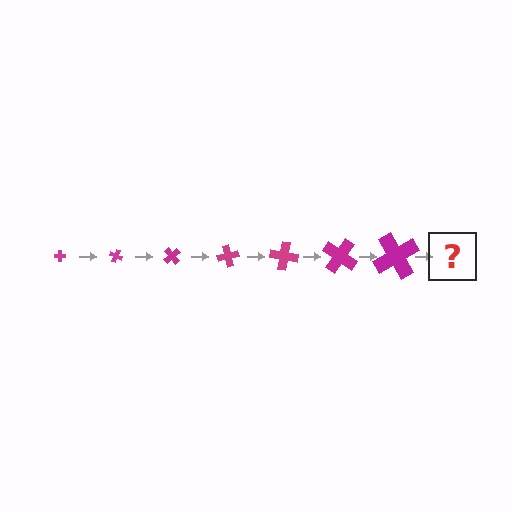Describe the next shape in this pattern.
It should be a cross, larger than the previous one and rotated 175 degrees from the start.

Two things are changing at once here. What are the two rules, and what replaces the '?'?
The two rules are that the cross grows larger each step and it rotates 25 degrees each step. The '?' should be a cross, larger than the previous one and rotated 175 degrees from the start.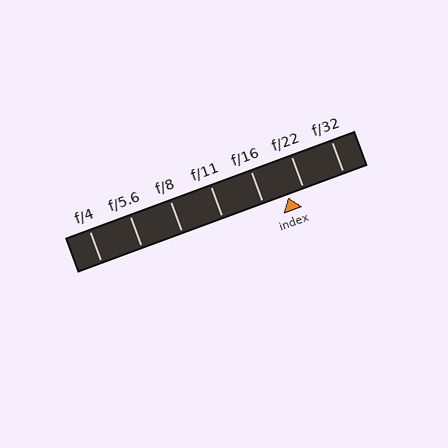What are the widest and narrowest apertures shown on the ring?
The widest aperture shown is f/4 and the narrowest is f/32.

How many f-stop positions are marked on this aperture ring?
There are 7 f-stop positions marked.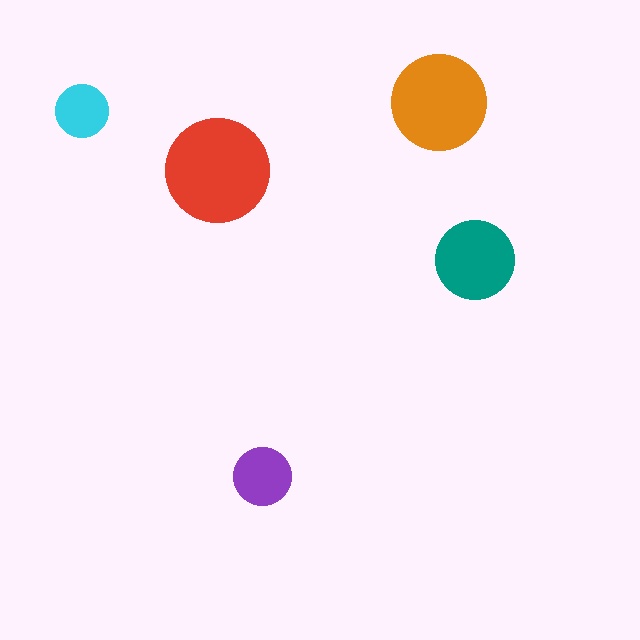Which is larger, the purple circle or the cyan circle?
The purple one.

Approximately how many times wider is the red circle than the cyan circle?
About 2 times wider.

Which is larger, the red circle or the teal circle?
The red one.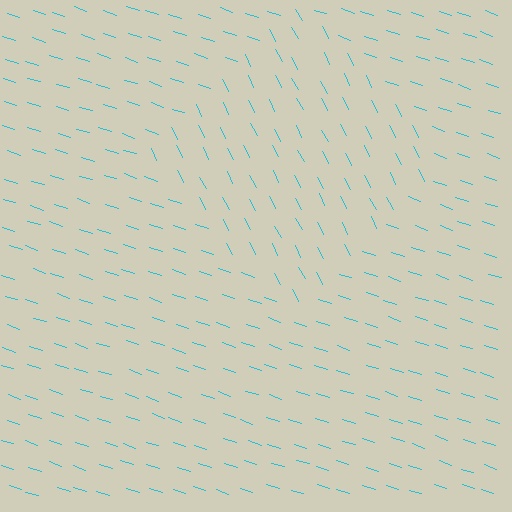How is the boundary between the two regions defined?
The boundary is defined purely by a change in line orientation (approximately 45 degrees difference). All lines are the same color and thickness.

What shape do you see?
I see a diamond.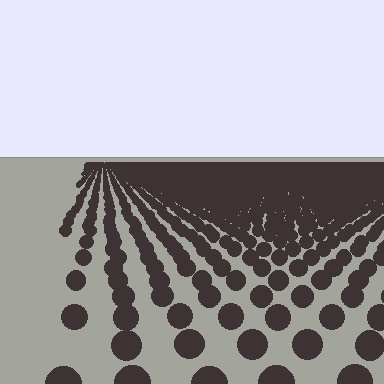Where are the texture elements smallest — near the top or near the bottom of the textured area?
Near the top.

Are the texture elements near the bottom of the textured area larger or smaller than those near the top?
Larger. Near the bottom, elements are closer to the viewer and appear at a bigger on-screen size.